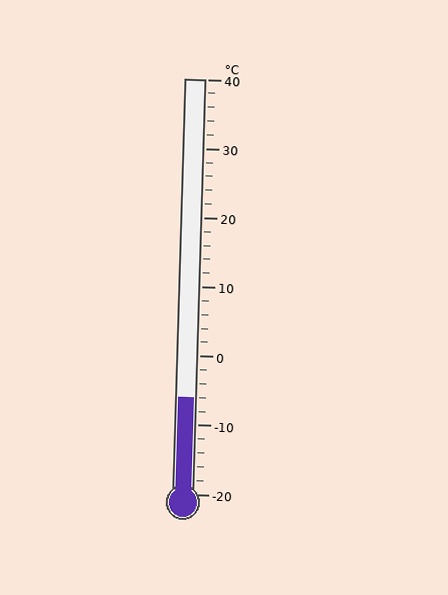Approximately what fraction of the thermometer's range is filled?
The thermometer is filled to approximately 25% of its range.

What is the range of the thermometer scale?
The thermometer scale ranges from -20°C to 40°C.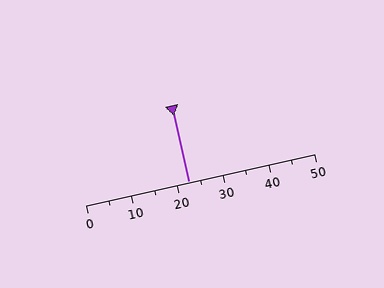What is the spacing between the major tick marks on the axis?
The major ticks are spaced 10 apart.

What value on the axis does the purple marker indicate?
The marker indicates approximately 22.5.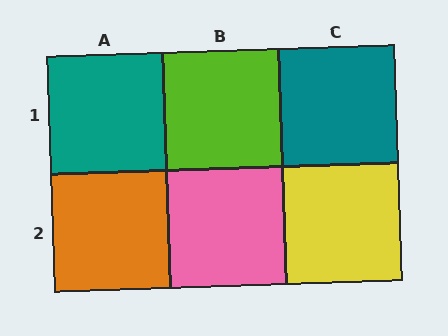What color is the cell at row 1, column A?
Teal.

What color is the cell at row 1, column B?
Lime.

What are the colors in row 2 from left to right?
Orange, pink, yellow.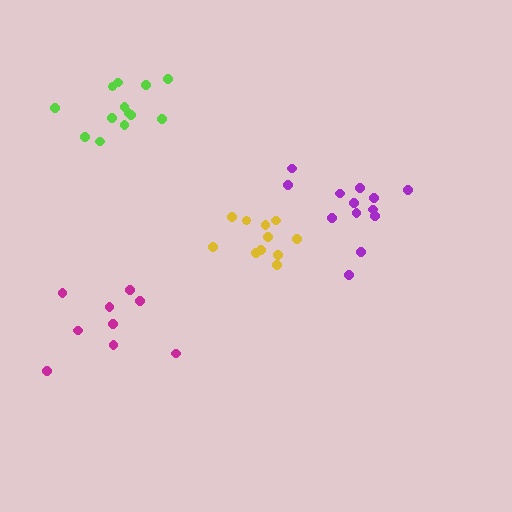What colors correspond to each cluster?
The clusters are colored: yellow, purple, magenta, lime.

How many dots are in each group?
Group 1: 11 dots, Group 2: 13 dots, Group 3: 9 dots, Group 4: 13 dots (46 total).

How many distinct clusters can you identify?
There are 4 distinct clusters.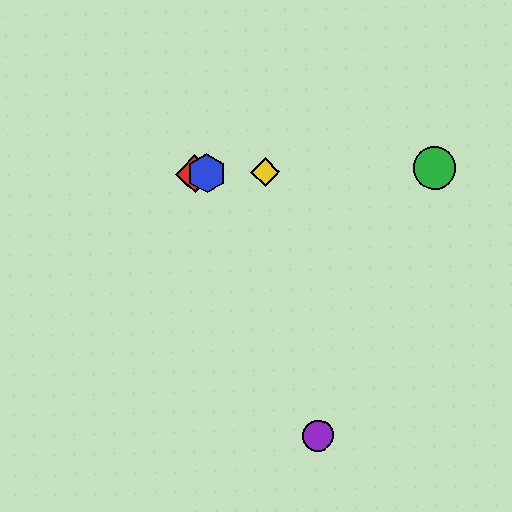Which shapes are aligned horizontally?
The red diamond, the blue hexagon, the green circle, the yellow diamond are aligned horizontally.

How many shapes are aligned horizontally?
4 shapes (the red diamond, the blue hexagon, the green circle, the yellow diamond) are aligned horizontally.